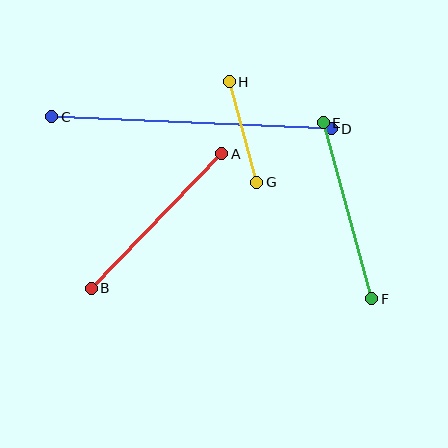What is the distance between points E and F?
The distance is approximately 182 pixels.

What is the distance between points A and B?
The distance is approximately 187 pixels.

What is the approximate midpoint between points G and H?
The midpoint is at approximately (243, 132) pixels.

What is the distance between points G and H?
The distance is approximately 104 pixels.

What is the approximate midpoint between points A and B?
The midpoint is at approximately (156, 221) pixels.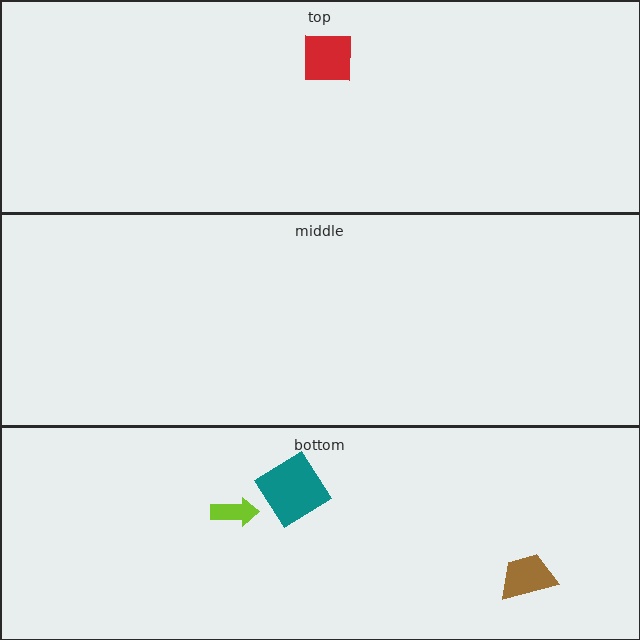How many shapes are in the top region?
1.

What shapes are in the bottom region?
The brown trapezoid, the teal diamond, the lime arrow.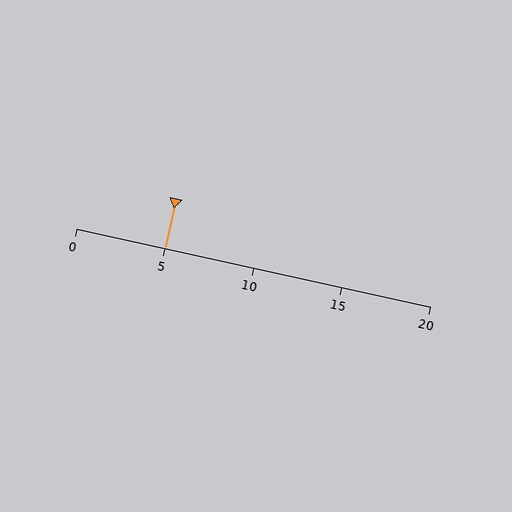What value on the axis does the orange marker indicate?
The marker indicates approximately 5.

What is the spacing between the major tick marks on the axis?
The major ticks are spaced 5 apart.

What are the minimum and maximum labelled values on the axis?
The axis runs from 0 to 20.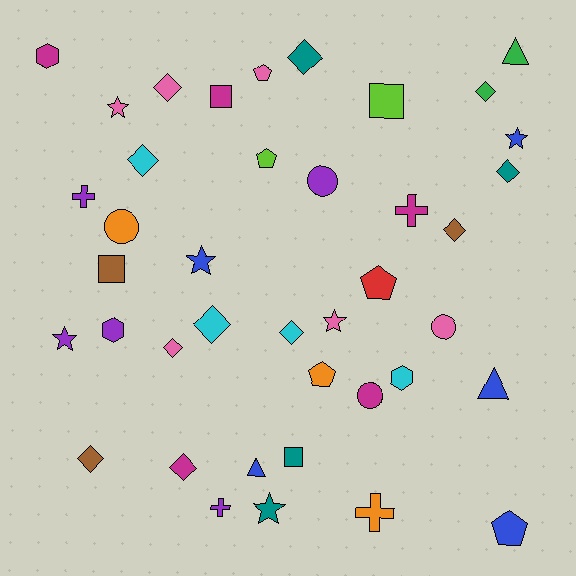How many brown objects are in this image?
There are 3 brown objects.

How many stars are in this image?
There are 6 stars.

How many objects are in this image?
There are 40 objects.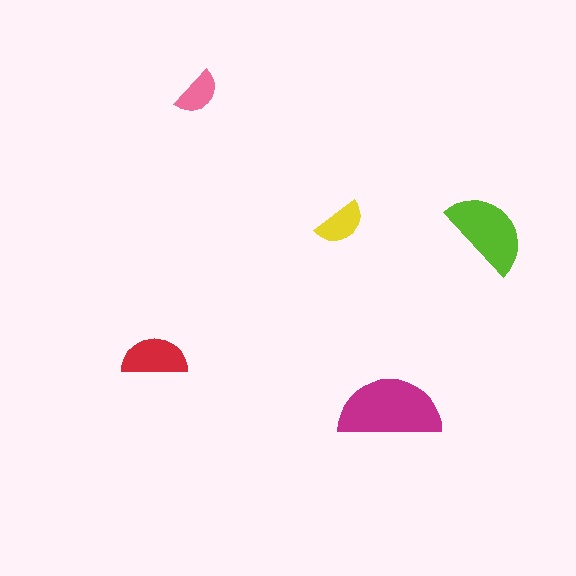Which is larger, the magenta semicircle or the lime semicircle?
The magenta one.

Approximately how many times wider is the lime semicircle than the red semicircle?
About 1.5 times wider.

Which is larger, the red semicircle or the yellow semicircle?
The red one.